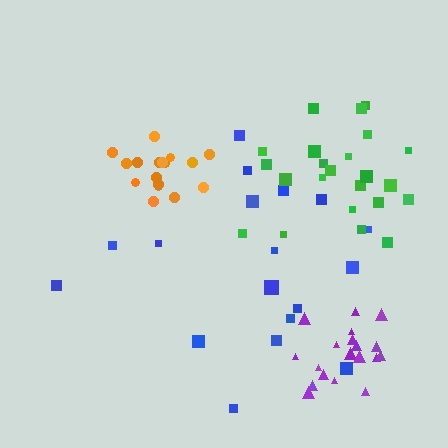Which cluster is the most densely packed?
Orange.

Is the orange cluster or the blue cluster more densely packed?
Orange.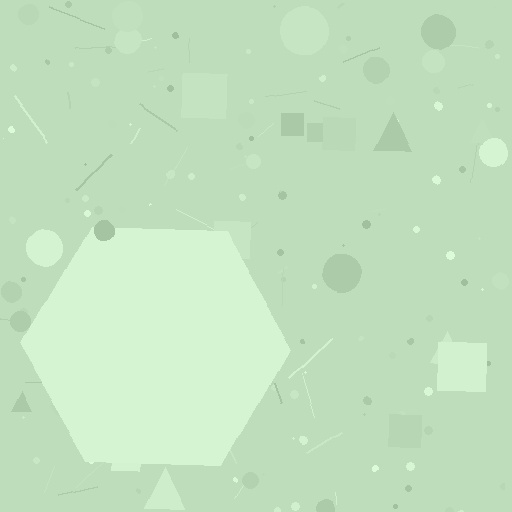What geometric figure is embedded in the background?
A hexagon is embedded in the background.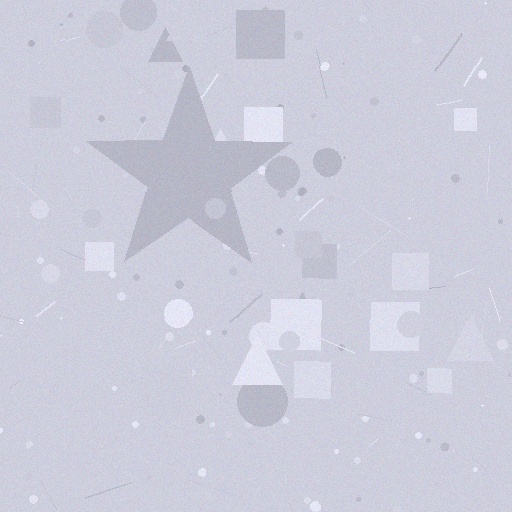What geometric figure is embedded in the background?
A star is embedded in the background.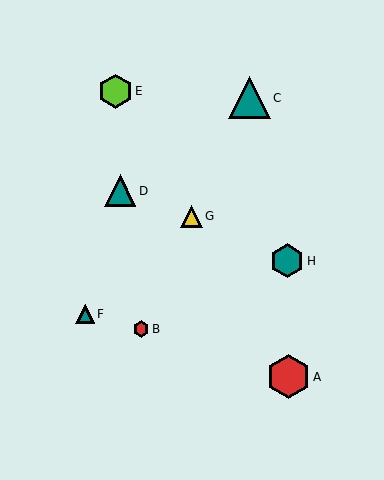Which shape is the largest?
The red hexagon (labeled A) is the largest.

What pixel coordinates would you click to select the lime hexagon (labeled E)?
Click at (115, 91) to select the lime hexagon E.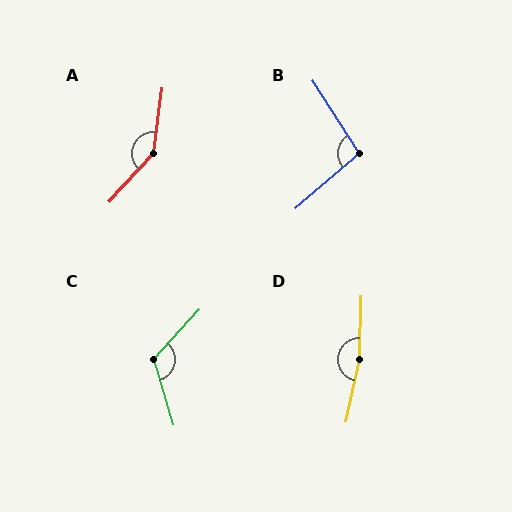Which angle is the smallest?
B, at approximately 98 degrees.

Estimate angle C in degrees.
Approximately 121 degrees.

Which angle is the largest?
D, at approximately 169 degrees.